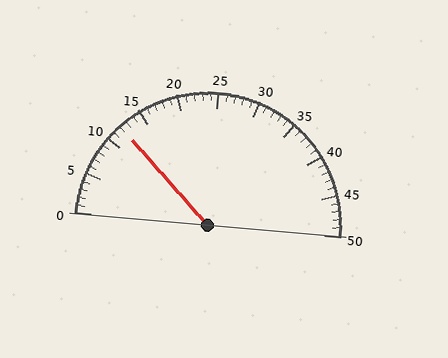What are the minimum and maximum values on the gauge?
The gauge ranges from 0 to 50.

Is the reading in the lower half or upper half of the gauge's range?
The reading is in the lower half of the range (0 to 50).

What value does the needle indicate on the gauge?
The needle indicates approximately 12.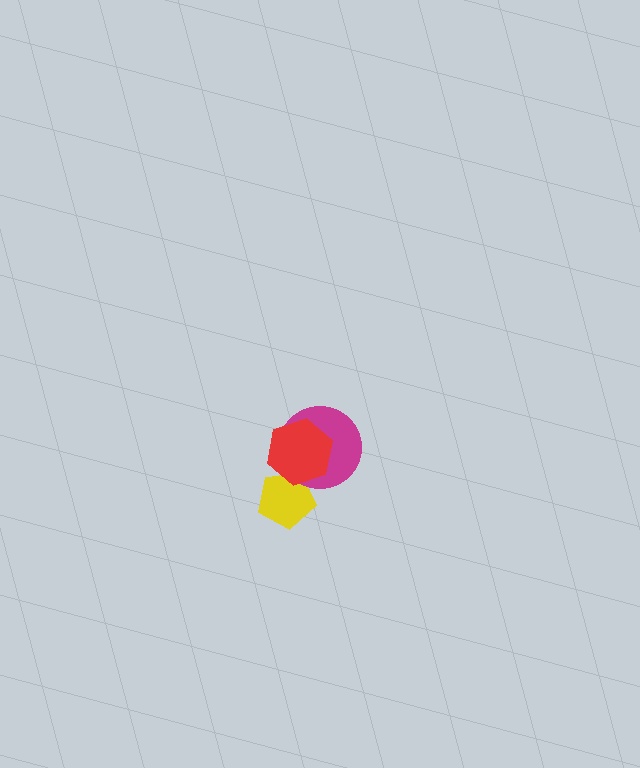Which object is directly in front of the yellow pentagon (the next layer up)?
The magenta circle is directly in front of the yellow pentagon.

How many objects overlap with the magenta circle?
2 objects overlap with the magenta circle.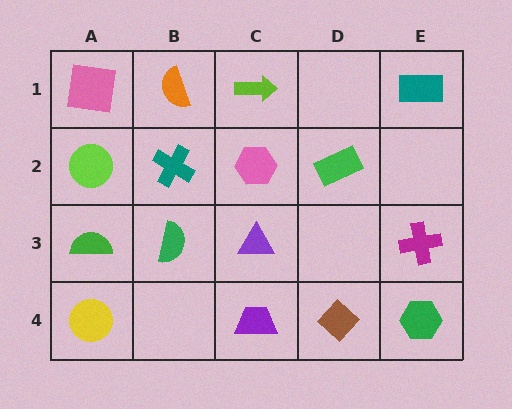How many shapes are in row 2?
4 shapes.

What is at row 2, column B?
A teal cross.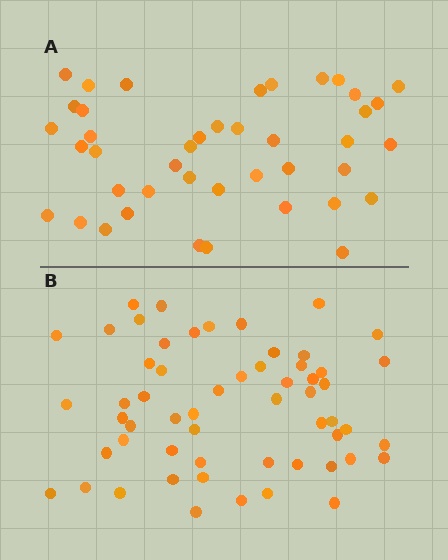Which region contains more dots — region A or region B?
Region B (the bottom region) has more dots.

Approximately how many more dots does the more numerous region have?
Region B has approximately 15 more dots than region A.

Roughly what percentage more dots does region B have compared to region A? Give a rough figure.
About 35% more.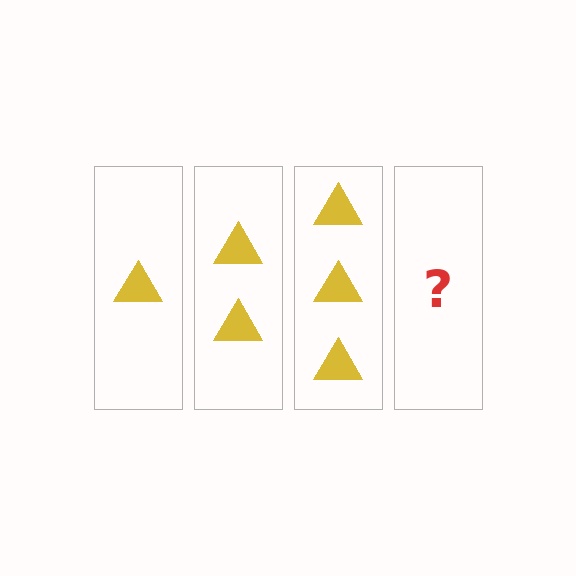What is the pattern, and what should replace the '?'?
The pattern is that each step adds one more triangle. The '?' should be 4 triangles.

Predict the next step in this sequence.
The next step is 4 triangles.